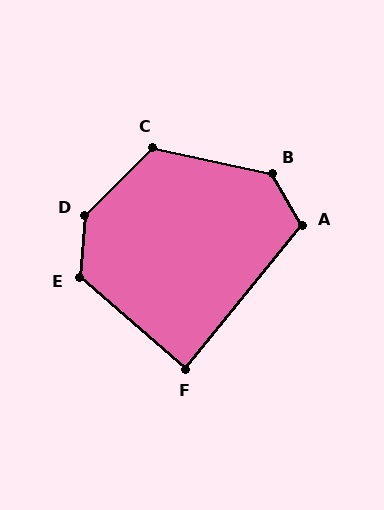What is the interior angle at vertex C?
Approximately 123 degrees (obtuse).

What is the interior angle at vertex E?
Approximately 126 degrees (obtuse).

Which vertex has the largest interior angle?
D, at approximately 139 degrees.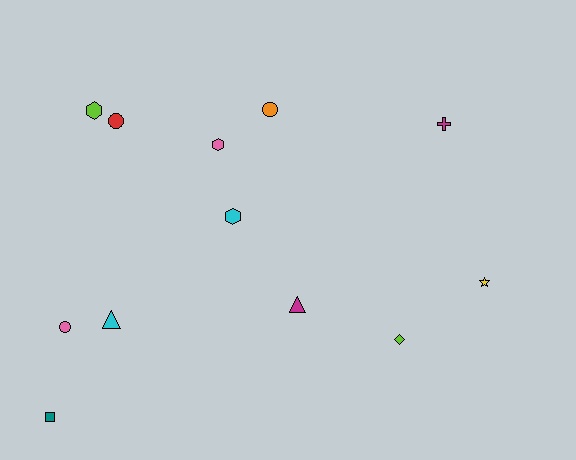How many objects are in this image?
There are 12 objects.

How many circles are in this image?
There are 3 circles.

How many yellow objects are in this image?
There is 1 yellow object.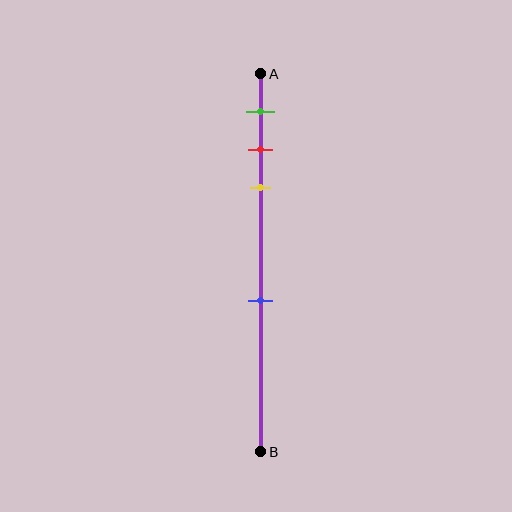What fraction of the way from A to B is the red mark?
The red mark is approximately 20% (0.2) of the way from A to B.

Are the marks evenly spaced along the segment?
No, the marks are not evenly spaced.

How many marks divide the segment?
There are 4 marks dividing the segment.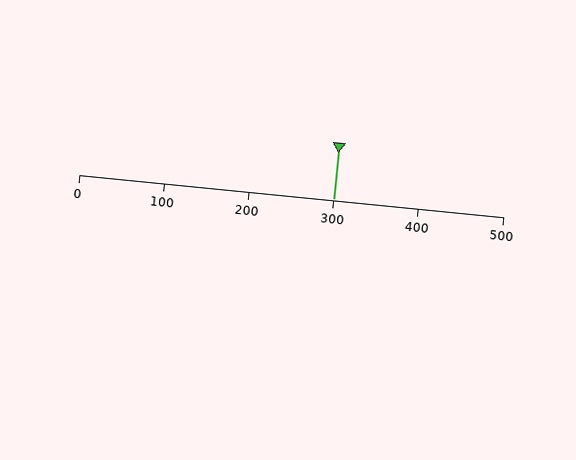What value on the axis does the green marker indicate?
The marker indicates approximately 300.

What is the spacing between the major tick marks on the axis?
The major ticks are spaced 100 apart.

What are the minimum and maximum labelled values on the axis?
The axis runs from 0 to 500.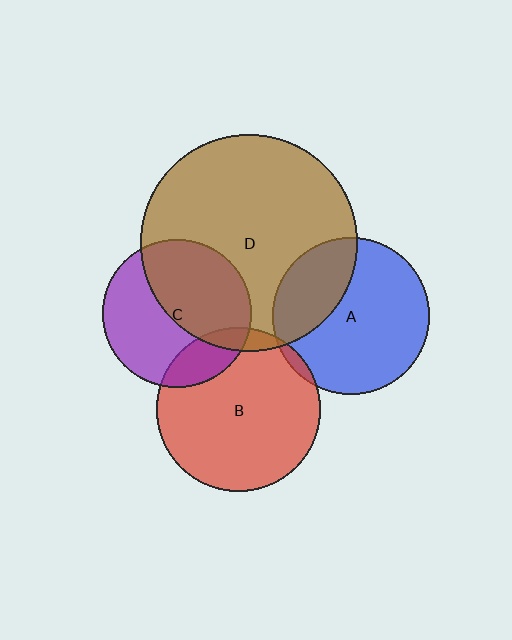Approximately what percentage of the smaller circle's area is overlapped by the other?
Approximately 5%.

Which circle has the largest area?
Circle D (brown).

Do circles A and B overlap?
Yes.